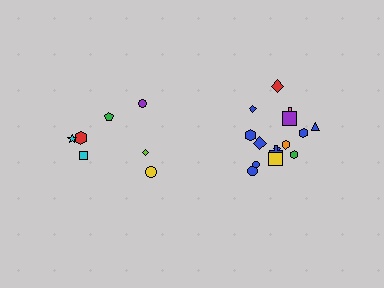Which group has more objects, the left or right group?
The right group.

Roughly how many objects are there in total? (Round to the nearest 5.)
Roughly 20 objects in total.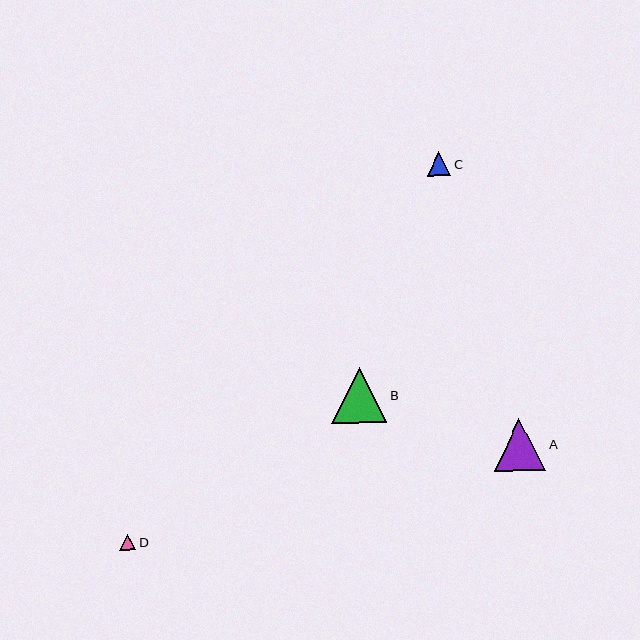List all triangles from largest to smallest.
From largest to smallest: B, A, C, D.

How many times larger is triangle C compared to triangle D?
Triangle C is approximately 1.5 times the size of triangle D.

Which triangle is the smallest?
Triangle D is the smallest with a size of approximately 16 pixels.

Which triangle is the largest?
Triangle B is the largest with a size of approximately 55 pixels.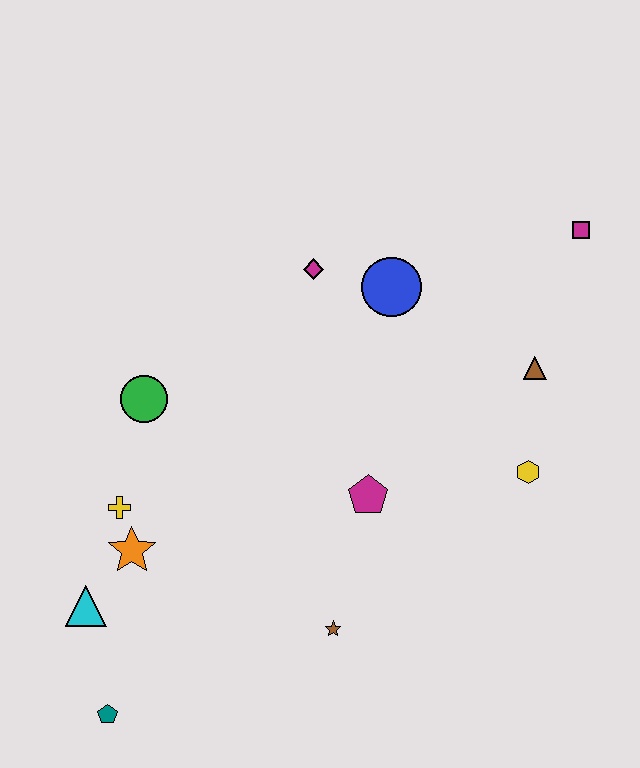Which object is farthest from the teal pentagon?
The magenta square is farthest from the teal pentagon.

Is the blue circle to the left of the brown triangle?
Yes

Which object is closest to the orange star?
The yellow cross is closest to the orange star.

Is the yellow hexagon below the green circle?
Yes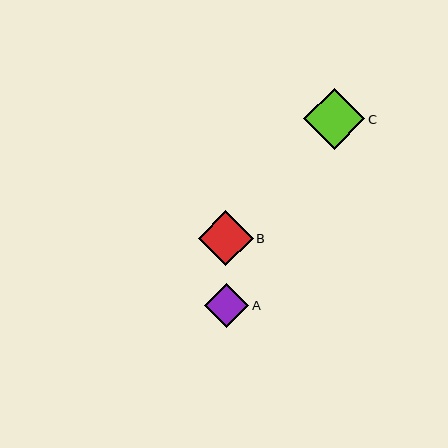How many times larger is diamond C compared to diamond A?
Diamond C is approximately 1.4 times the size of diamond A.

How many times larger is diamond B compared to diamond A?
Diamond B is approximately 1.2 times the size of diamond A.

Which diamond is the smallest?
Diamond A is the smallest with a size of approximately 44 pixels.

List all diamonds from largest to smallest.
From largest to smallest: C, B, A.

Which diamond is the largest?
Diamond C is the largest with a size of approximately 61 pixels.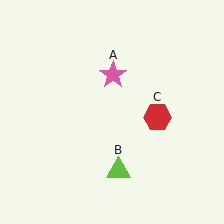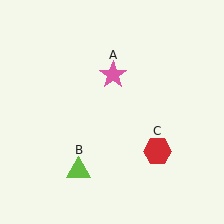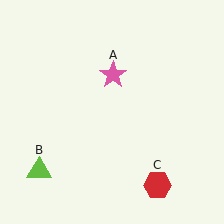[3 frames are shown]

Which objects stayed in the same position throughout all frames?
Pink star (object A) remained stationary.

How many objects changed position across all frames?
2 objects changed position: lime triangle (object B), red hexagon (object C).